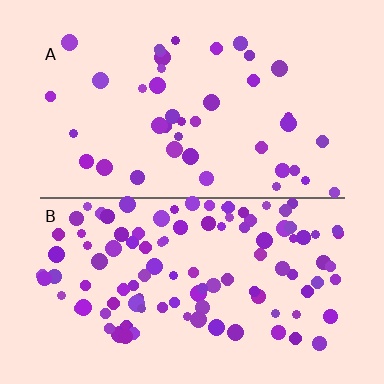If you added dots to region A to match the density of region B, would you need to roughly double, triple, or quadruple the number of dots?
Approximately triple.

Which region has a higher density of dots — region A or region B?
B (the bottom).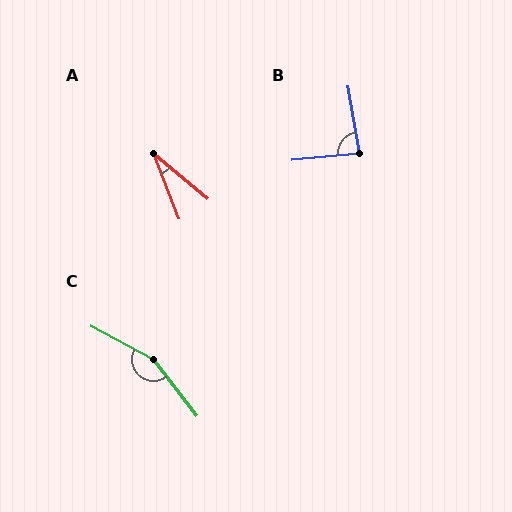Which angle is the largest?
C, at approximately 156 degrees.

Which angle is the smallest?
A, at approximately 28 degrees.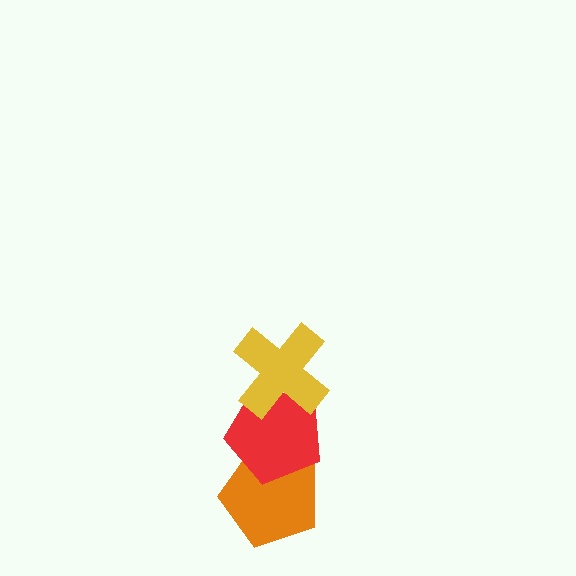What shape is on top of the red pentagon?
The yellow cross is on top of the red pentagon.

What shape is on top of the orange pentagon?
The red pentagon is on top of the orange pentagon.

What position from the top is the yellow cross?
The yellow cross is 1st from the top.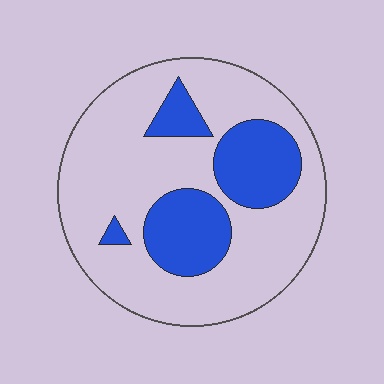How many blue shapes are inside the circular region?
4.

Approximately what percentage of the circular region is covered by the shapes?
Approximately 25%.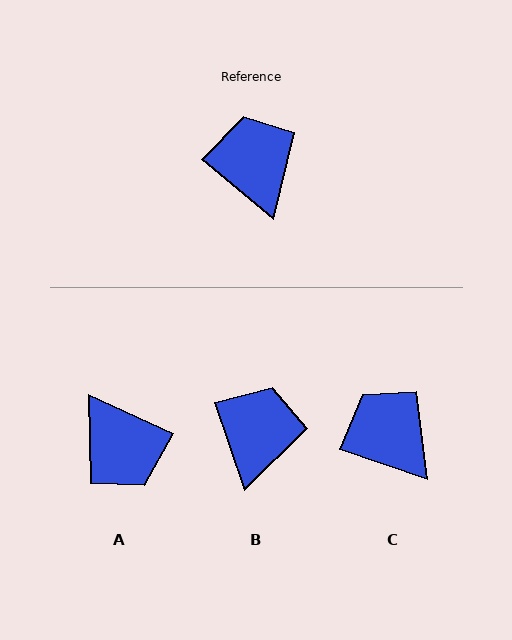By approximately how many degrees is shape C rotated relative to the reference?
Approximately 21 degrees counter-clockwise.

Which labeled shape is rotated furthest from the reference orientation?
A, about 165 degrees away.